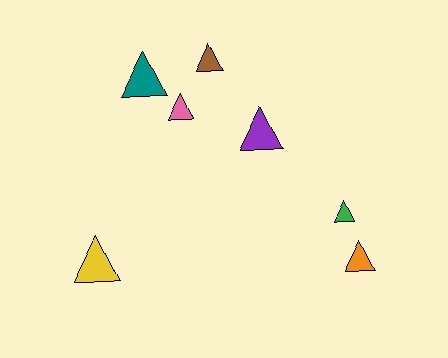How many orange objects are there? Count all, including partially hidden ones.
There is 1 orange object.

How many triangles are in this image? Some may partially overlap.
There are 7 triangles.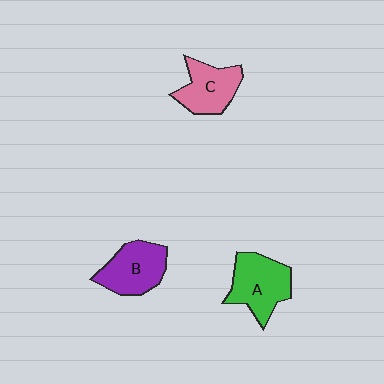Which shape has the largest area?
Shape A (green).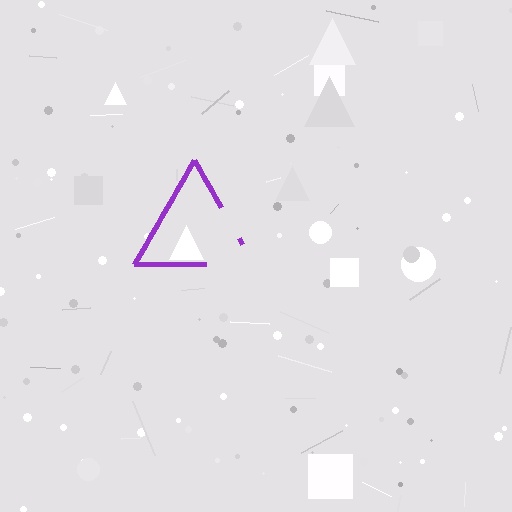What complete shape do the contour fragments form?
The contour fragments form a triangle.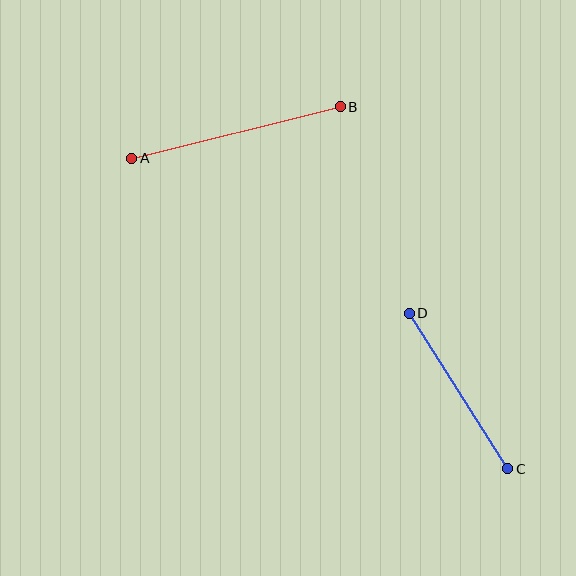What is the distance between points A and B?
The distance is approximately 215 pixels.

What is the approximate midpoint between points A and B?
The midpoint is at approximately (236, 133) pixels.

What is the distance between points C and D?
The distance is approximately 184 pixels.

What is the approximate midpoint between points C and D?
The midpoint is at approximately (459, 391) pixels.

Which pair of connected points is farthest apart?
Points A and B are farthest apart.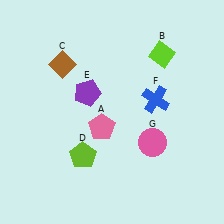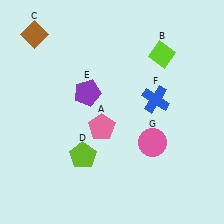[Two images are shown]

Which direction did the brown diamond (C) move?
The brown diamond (C) moved up.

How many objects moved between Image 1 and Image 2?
1 object moved between the two images.